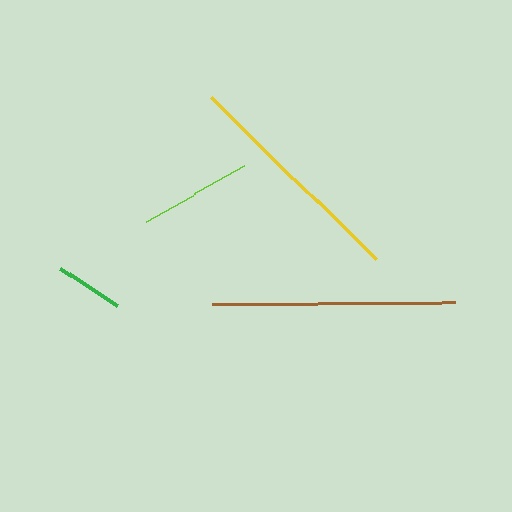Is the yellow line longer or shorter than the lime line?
The yellow line is longer than the lime line.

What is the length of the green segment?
The green segment is approximately 69 pixels long.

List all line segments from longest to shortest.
From longest to shortest: brown, yellow, lime, green.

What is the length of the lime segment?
The lime segment is approximately 113 pixels long.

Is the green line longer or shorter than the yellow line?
The yellow line is longer than the green line.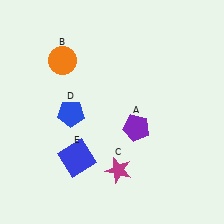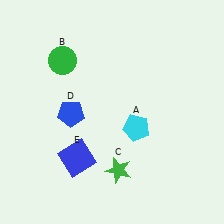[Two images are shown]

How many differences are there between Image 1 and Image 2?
There are 3 differences between the two images.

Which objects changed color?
A changed from purple to cyan. B changed from orange to green. C changed from magenta to green.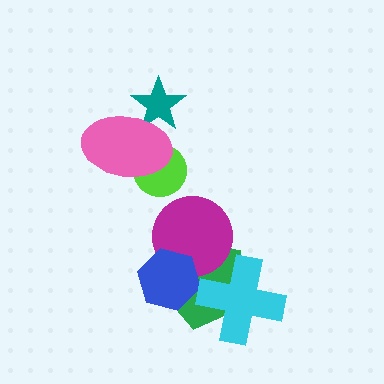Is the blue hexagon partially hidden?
No, no other shape covers it.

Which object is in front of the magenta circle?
The blue hexagon is in front of the magenta circle.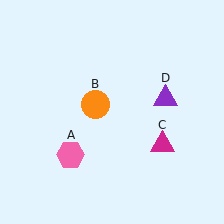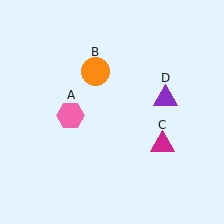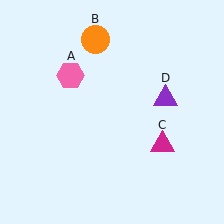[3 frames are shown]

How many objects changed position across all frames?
2 objects changed position: pink hexagon (object A), orange circle (object B).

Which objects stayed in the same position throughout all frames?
Magenta triangle (object C) and purple triangle (object D) remained stationary.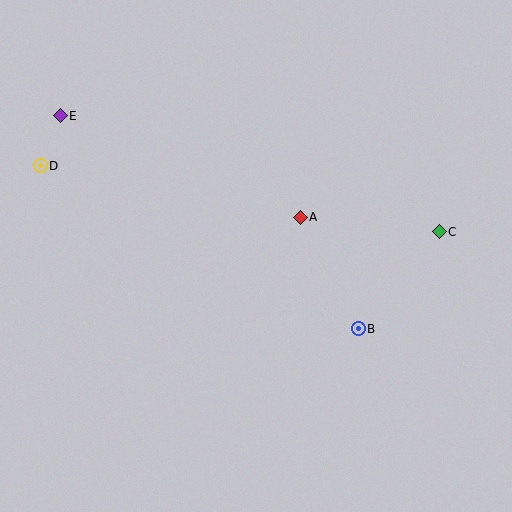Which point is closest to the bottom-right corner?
Point B is closest to the bottom-right corner.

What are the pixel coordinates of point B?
Point B is at (358, 329).